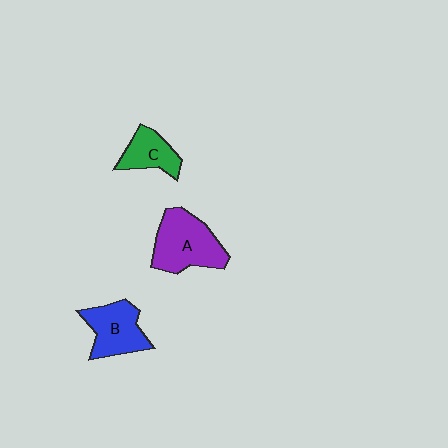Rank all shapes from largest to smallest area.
From largest to smallest: A (purple), B (blue), C (green).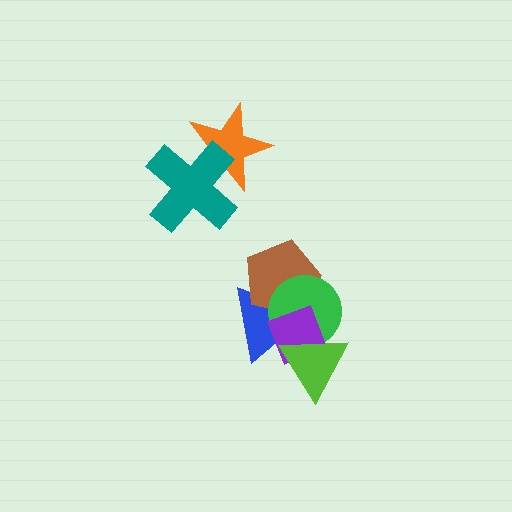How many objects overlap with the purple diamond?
4 objects overlap with the purple diamond.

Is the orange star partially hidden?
Yes, it is partially covered by another shape.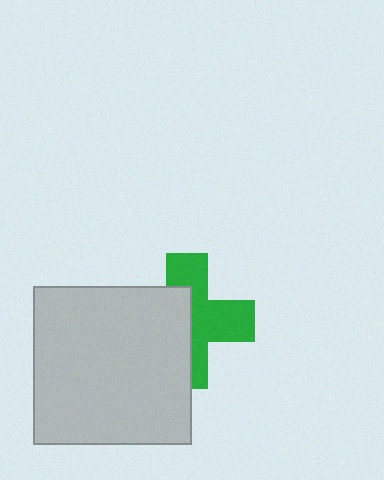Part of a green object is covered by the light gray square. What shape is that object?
It is a cross.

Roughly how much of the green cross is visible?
About half of it is visible (roughly 52%).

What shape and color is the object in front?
The object in front is a light gray square.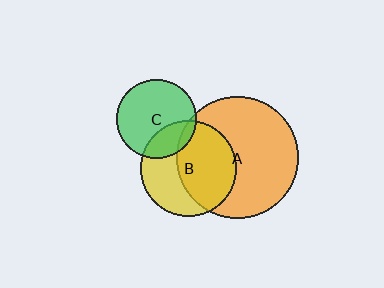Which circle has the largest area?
Circle A (orange).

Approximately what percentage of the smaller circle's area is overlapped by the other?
Approximately 5%.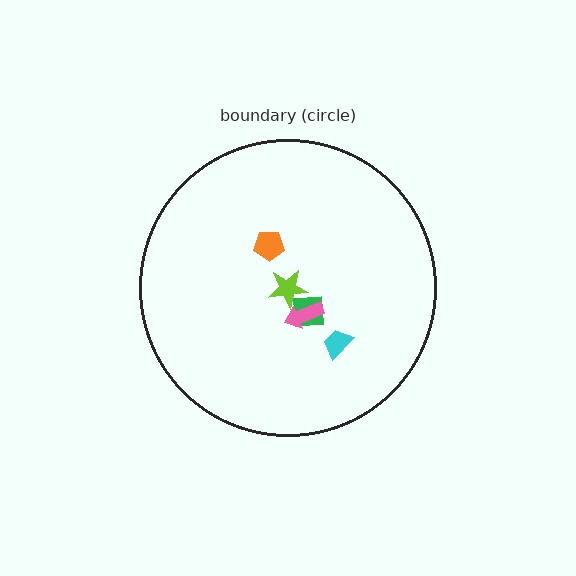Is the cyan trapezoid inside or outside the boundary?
Inside.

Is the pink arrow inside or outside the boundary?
Inside.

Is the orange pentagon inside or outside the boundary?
Inside.